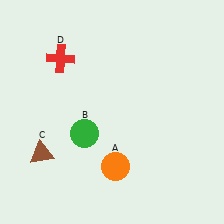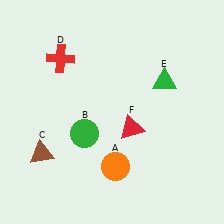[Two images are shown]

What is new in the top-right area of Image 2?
A green triangle (E) was added in the top-right area of Image 2.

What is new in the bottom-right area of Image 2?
A red triangle (F) was added in the bottom-right area of Image 2.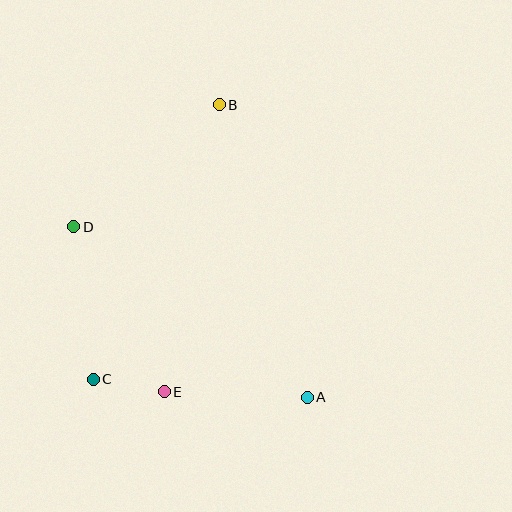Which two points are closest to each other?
Points C and E are closest to each other.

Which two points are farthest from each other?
Points A and B are farthest from each other.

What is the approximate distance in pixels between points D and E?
The distance between D and E is approximately 188 pixels.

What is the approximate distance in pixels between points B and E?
The distance between B and E is approximately 292 pixels.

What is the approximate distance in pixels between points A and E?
The distance between A and E is approximately 143 pixels.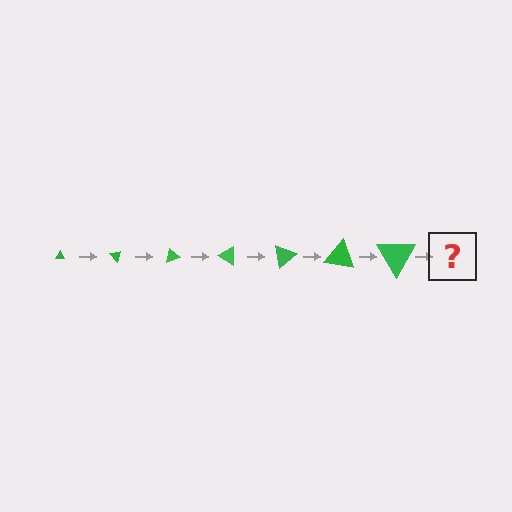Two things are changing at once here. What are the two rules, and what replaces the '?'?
The two rules are that the triangle grows larger each step and it rotates 50 degrees each step. The '?' should be a triangle, larger than the previous one and rotated 350 degrees from the start.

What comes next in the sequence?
The next element should be a triangle, larger than the previous one and rotated 350 degrees from the start.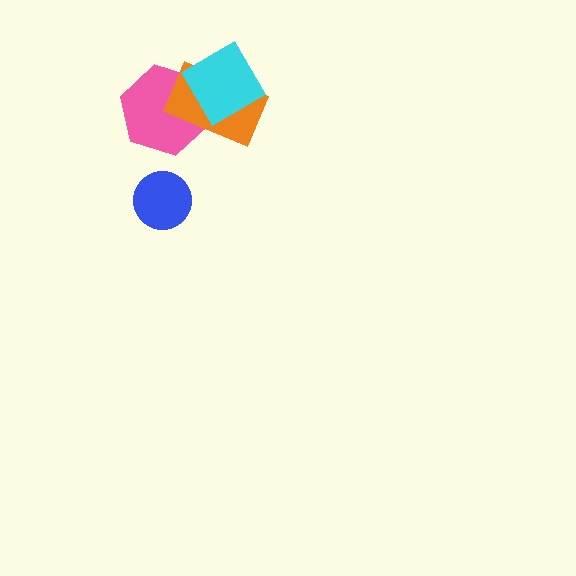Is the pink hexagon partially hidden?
Yes, it is partially covered by another shape.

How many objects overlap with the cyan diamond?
2 objects overlap with the cyan diamond.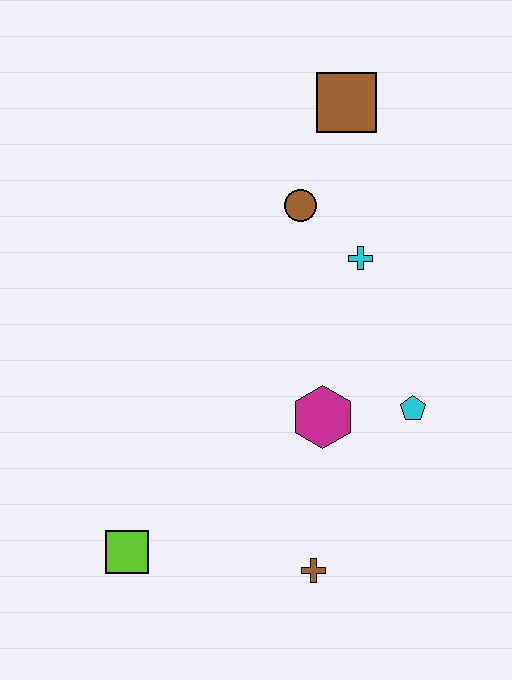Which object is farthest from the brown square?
The lime square is farthest from the brown square.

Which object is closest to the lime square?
The brown cross is closest to the lime square.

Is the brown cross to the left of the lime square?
No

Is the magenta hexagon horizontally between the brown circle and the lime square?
No